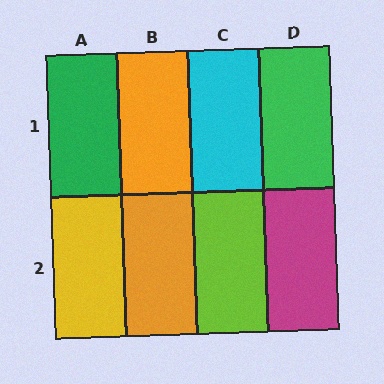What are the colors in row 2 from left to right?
Yellow, orange, lime, magenta.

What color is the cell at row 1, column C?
Cyan.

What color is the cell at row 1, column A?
Green.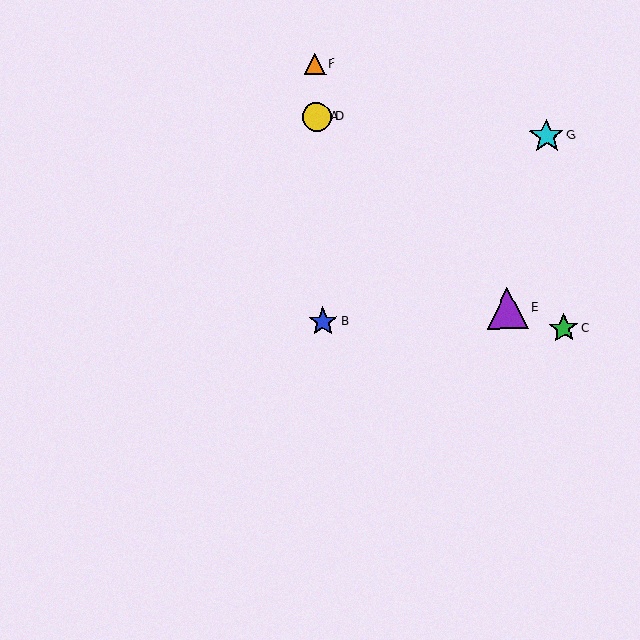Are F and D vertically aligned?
Yes, both are at x≈315.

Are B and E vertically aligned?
No, B is at x≈323 and E is at x≈507.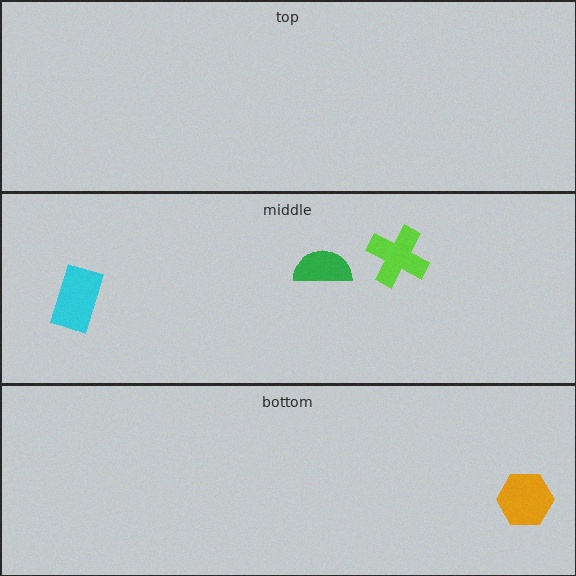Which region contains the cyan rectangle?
The middle region.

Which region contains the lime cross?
The middle region.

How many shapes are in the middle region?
3.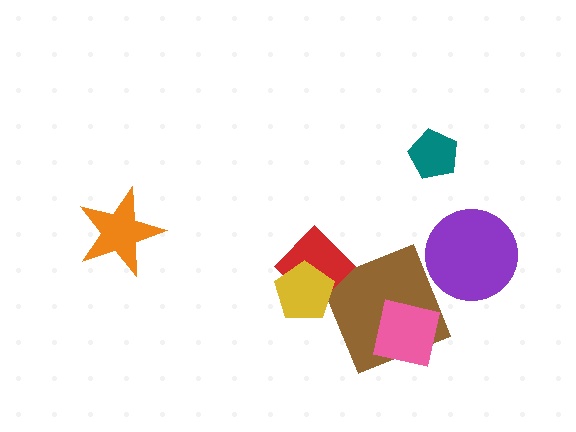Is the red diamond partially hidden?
Yes, it is partially covered by another shape.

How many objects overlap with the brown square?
1 object overlaps with the brown square.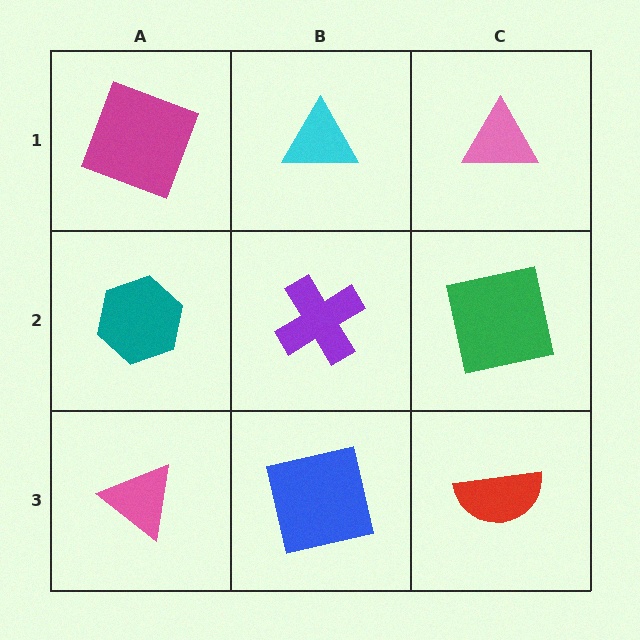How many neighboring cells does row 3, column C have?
2.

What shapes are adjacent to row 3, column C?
A green square (row 2, column C), a blue square (row 3, column B).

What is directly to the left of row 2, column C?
A purple cross.